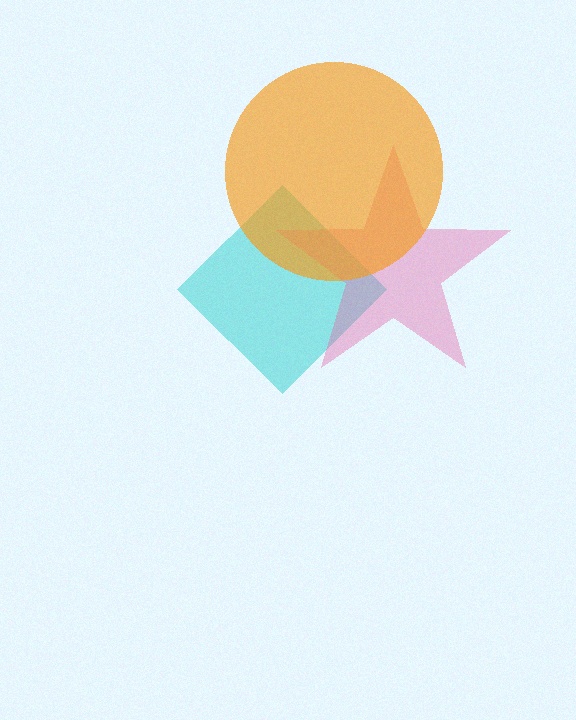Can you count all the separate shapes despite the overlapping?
Yes, there are 3 separate shapes.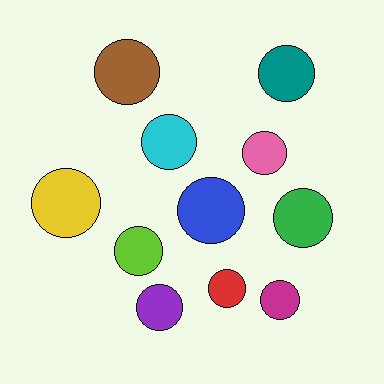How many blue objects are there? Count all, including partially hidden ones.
There is 1 blue object.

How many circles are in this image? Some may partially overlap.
There are 11 circles.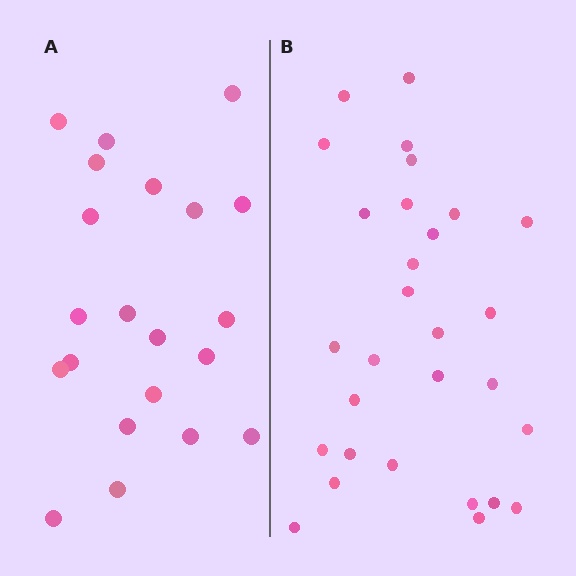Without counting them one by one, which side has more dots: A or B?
Region B (the right region) has more dots.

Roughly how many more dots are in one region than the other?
Region B has roughly 8 or so more dots than region A.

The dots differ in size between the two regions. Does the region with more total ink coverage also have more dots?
No. Region A has more total ink coverage because its dots are larger, but region B actually contains more individual dots. Total area can be misleading — the number of items is what matters here.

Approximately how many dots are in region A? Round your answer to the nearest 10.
About 20 dots. (The exact count is 21, which rounds to 20.)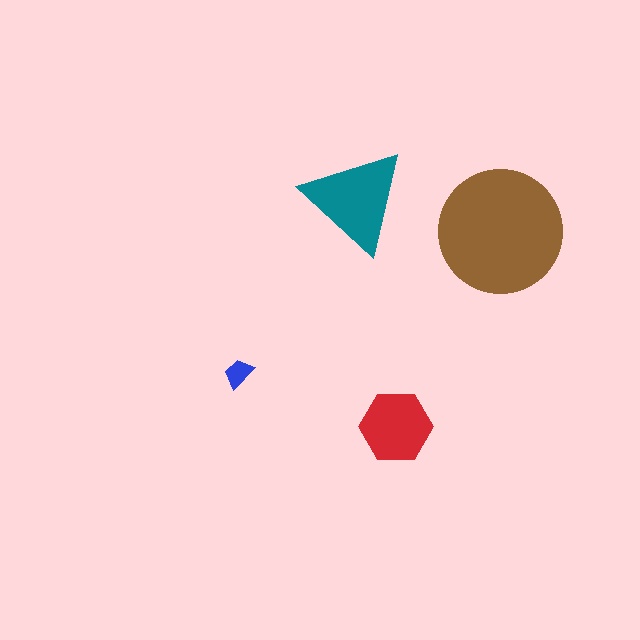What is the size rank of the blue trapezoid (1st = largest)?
4th.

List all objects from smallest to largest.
The blue trapezoid, the red hexagon, the teal triangle, the brown circle.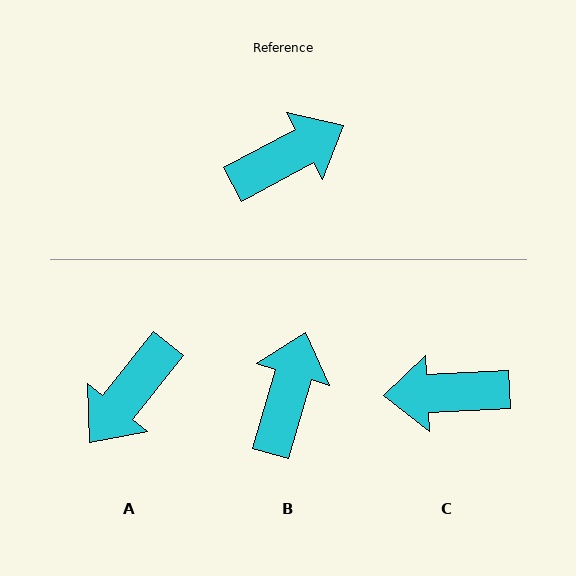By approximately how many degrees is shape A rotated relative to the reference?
Approximately 157 degrees clockwise.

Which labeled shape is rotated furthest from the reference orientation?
A, about 157 degrees away.